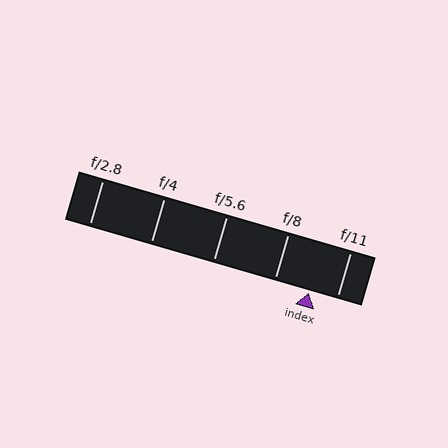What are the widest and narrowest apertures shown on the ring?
The widest aperture shown is f/2.8 and the narrowest is f/11.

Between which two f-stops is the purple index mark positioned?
The index mark is between f/8 and f/11.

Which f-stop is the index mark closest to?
The index mark is closest to f/11.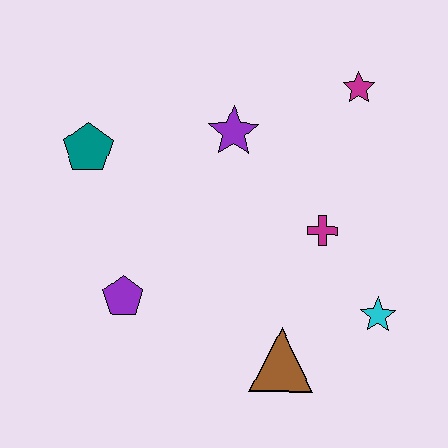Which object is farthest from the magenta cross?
The teal pentagon is farthest from the magenta cross.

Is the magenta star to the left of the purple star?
No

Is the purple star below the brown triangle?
No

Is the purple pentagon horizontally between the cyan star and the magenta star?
No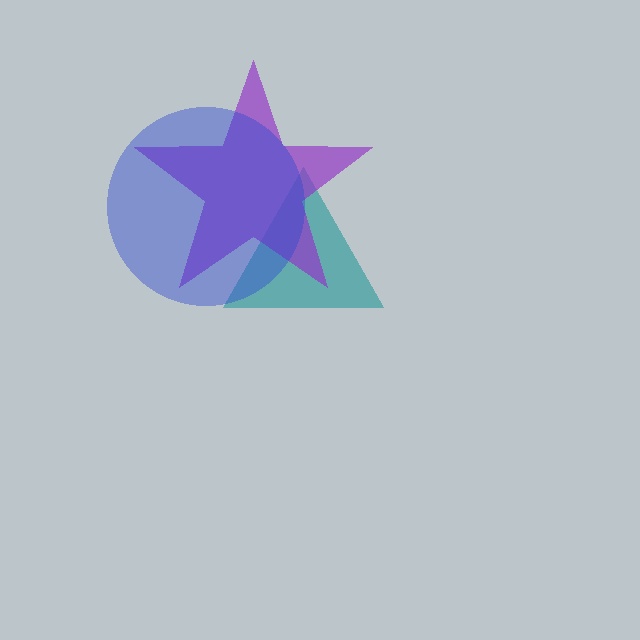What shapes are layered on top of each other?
The layered shapes are: a teal triangle, a purple star, a blue circle.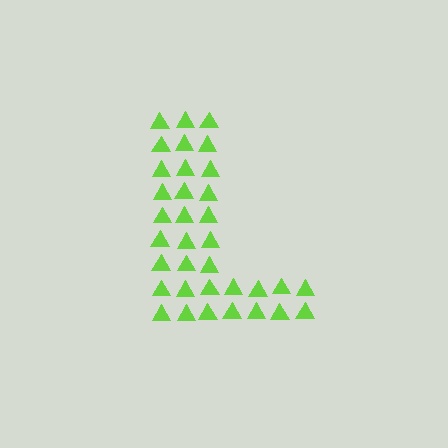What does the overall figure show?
The overall figure shows the letter L.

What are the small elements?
The small elements are triangles.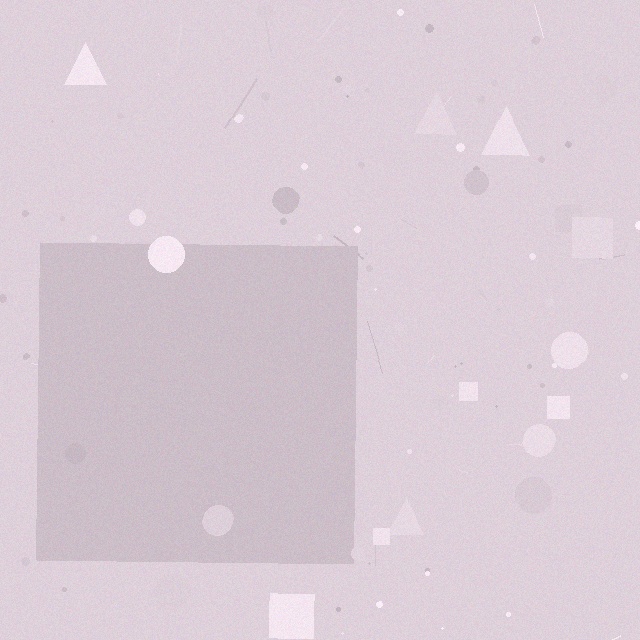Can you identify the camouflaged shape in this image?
The camouflaged shape is a square.